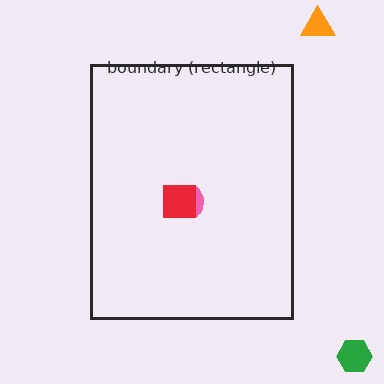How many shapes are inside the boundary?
2 inside, 2 outside.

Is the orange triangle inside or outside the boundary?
Outside.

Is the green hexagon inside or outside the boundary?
Outside.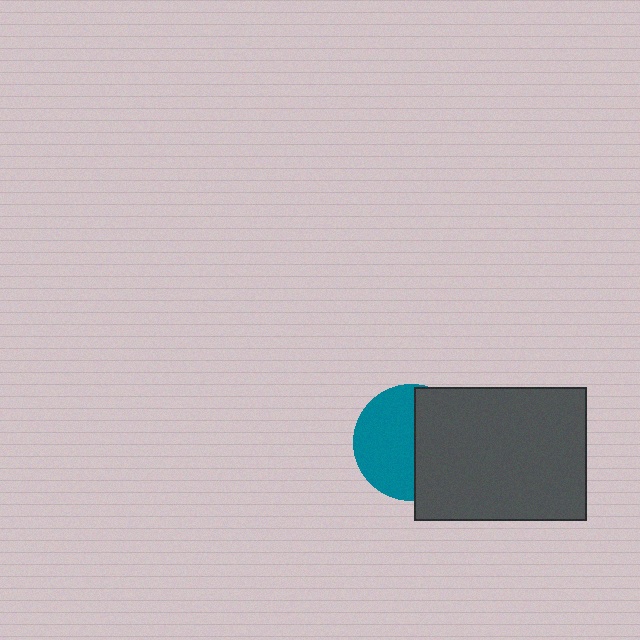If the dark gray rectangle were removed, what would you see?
You would see the complete teal circle.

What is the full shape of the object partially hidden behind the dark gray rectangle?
The partially hidden object is a teal circle.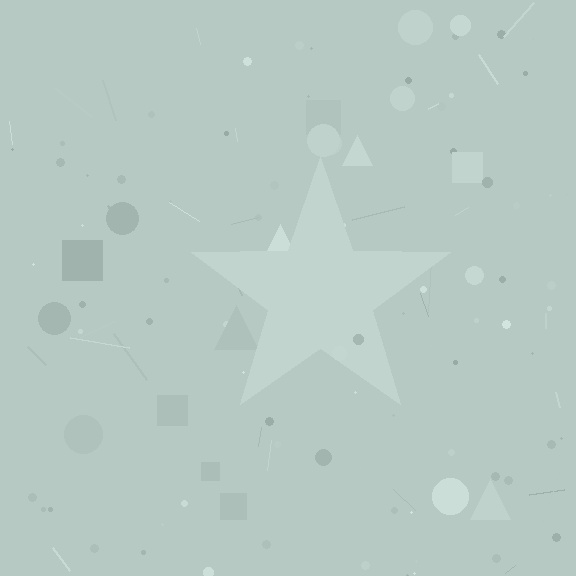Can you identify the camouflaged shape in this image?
The camouflaged shape is a star.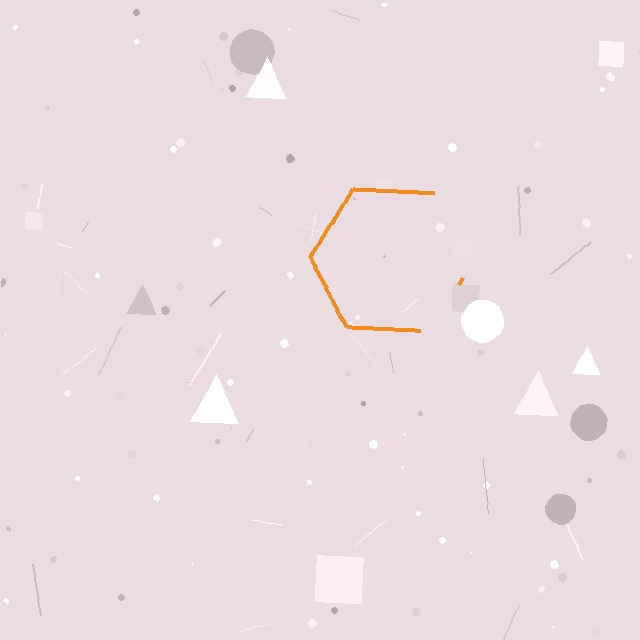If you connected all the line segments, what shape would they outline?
They would outline a hexagon.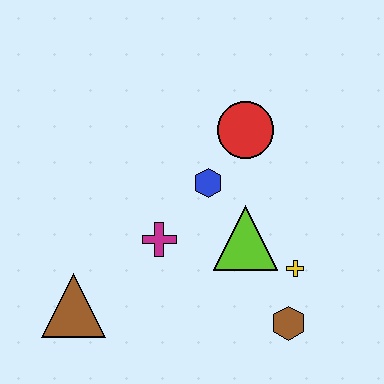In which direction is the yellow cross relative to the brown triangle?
The yellow cross is to the right of the brown triangle.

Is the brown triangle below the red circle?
Yes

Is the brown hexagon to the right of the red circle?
Yes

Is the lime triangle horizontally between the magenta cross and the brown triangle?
No